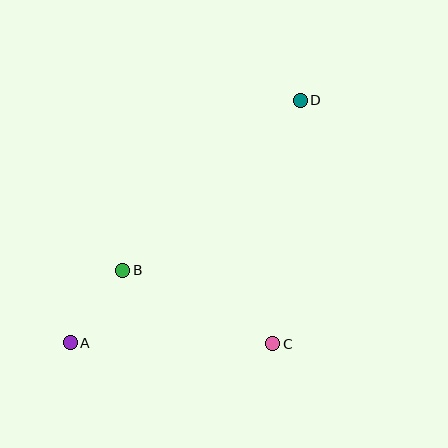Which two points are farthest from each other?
Points A and D are farthest from each other.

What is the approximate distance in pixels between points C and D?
The distance between C and D is approximately 245 pixels.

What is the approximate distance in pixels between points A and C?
The distance between A and C is approximately 203 pixels.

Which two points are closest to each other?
Points A and B are closest to each other.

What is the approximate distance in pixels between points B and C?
The distance between B and C is approximately 167 pixels.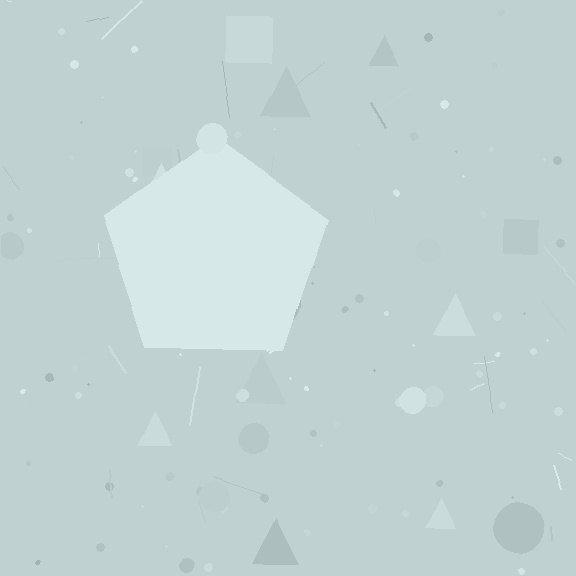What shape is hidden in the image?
A pentagon is hidden in the image.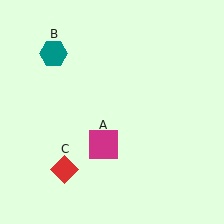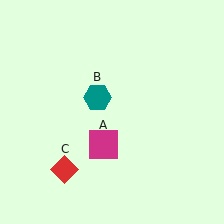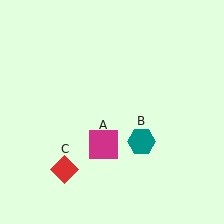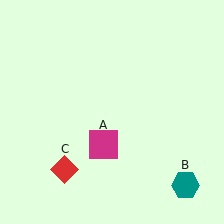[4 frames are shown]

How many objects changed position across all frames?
1 object changed position: teal hexagon (object B).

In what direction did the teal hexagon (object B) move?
The teal hexagon (object B) moved down and to the right.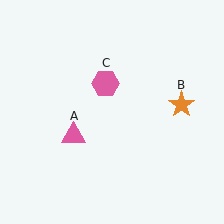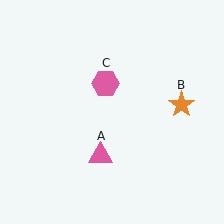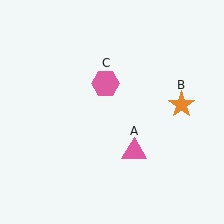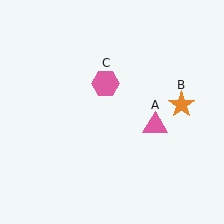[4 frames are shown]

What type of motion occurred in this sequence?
The pink triangle (object A) rotated counterclockwise around the center of the scene.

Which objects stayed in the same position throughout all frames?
Orange star (object B) and pink hexagon (object C) remained stationary.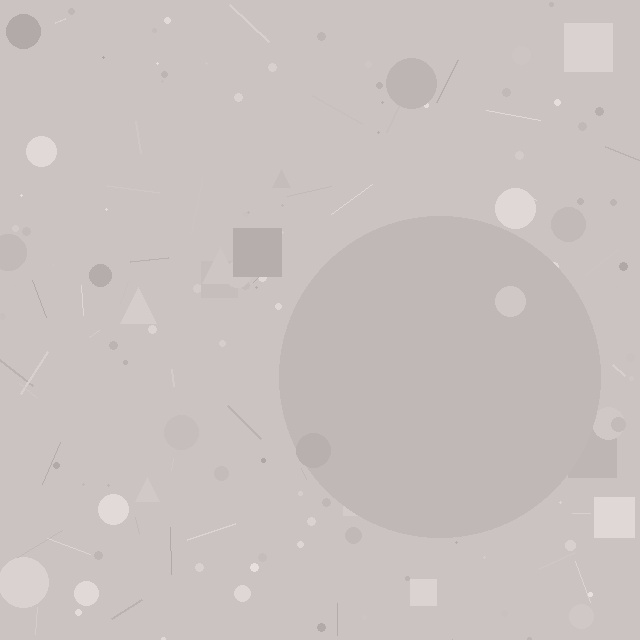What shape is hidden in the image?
A circle is hidden in the image.